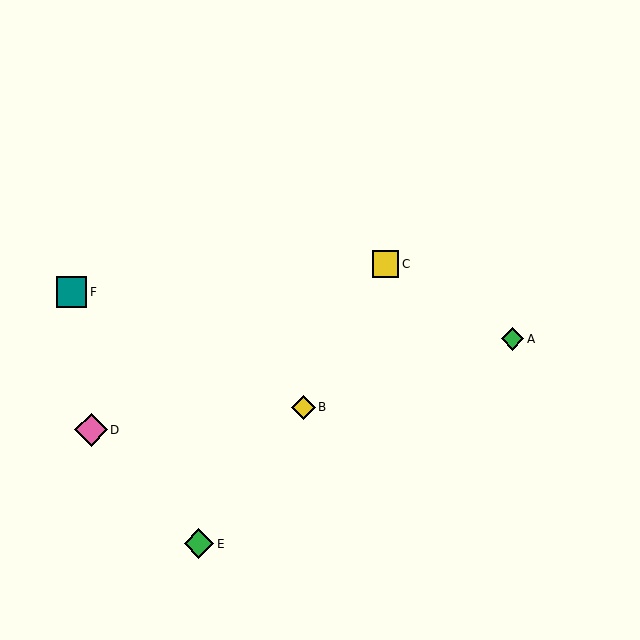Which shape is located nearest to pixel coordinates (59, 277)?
The teal square (labeled F) at (72, 292) is nearest to that location.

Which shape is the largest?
The pink diamond (labeled D) is the largest.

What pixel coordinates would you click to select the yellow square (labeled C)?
Click at (385, 264) to select the yellow square C.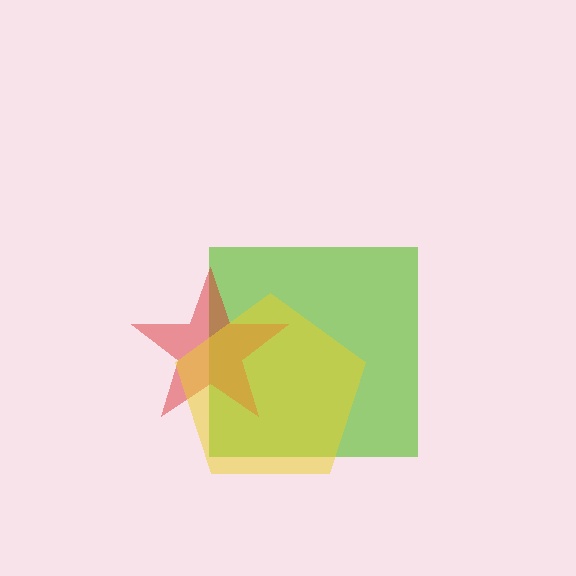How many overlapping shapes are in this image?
There are 3 overlapping shapes in the image.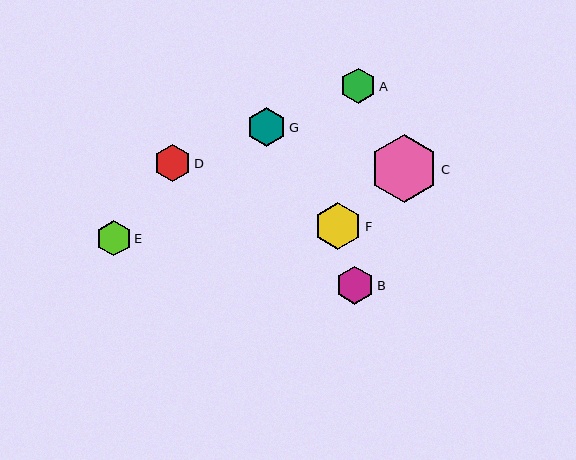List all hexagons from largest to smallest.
From largest to smallest: C, F, G, B, D, A, E.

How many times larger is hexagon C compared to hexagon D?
Hexagon C is approximately 1.9 times the size of hexagon D.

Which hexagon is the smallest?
Hexagon E is the smallest with a size of approximately 35 pixels.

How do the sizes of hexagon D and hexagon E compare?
Hexagon D and hexagon E are approximately the same size.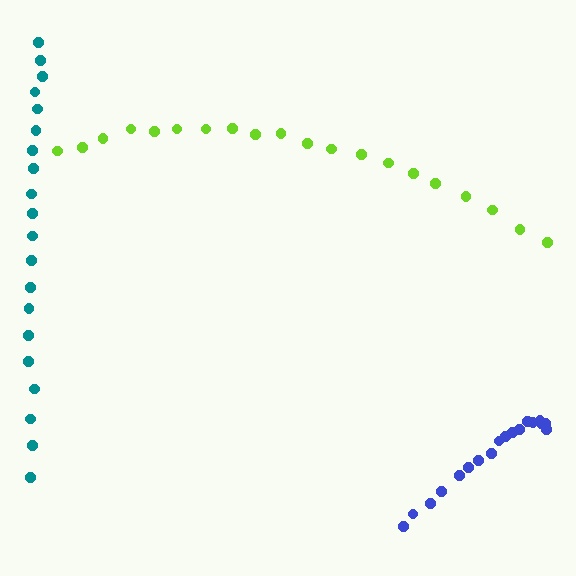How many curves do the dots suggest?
There are 3 distinct paths.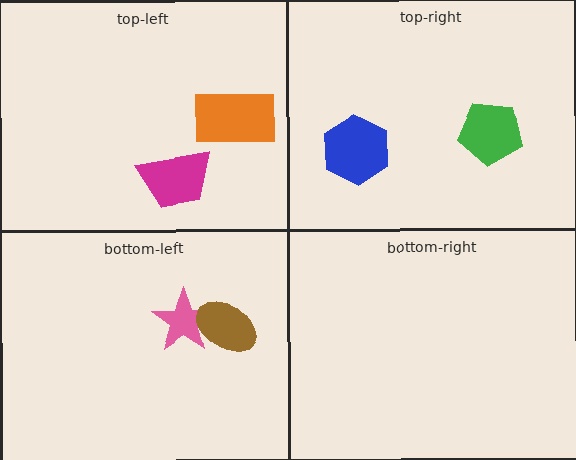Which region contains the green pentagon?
The top-right region.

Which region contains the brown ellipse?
The bottom-left region.